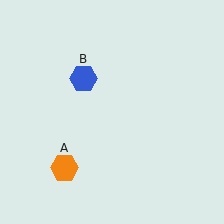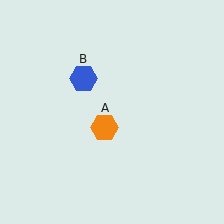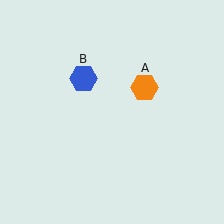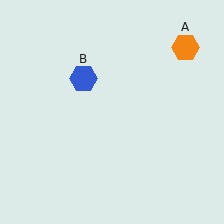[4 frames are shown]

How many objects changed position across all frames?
1 object changed position: orange hexagon (object A).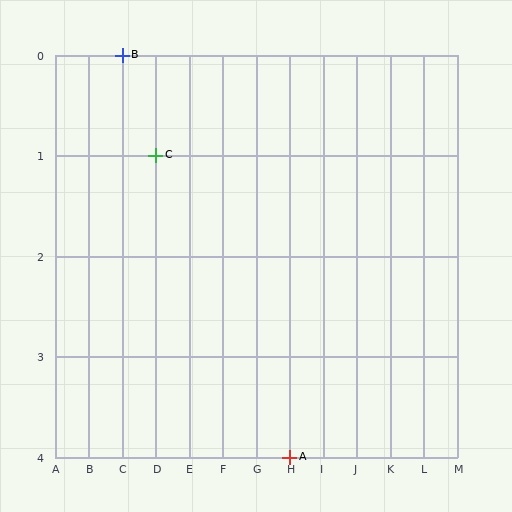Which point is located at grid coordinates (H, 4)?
Point A is at (H, 4).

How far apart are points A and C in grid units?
Points A and C are 4 columns and 3 rows apart (about 5.0 grid units diagonally).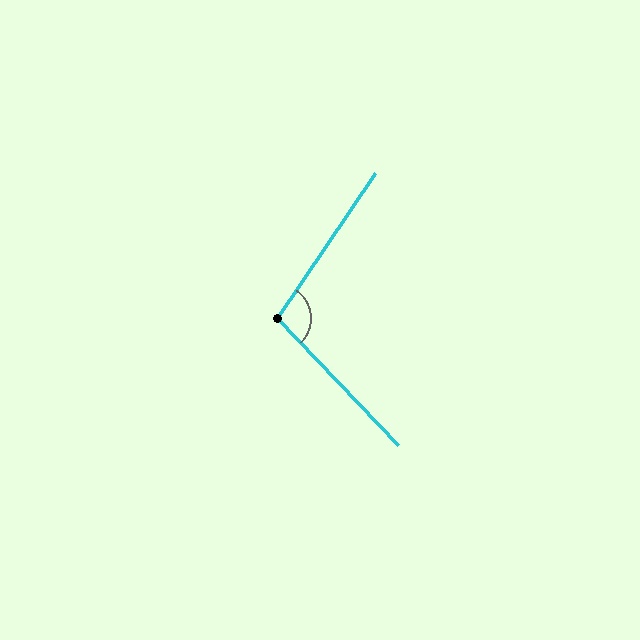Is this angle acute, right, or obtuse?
It is obtuse.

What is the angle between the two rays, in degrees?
Approximately 103 degrees.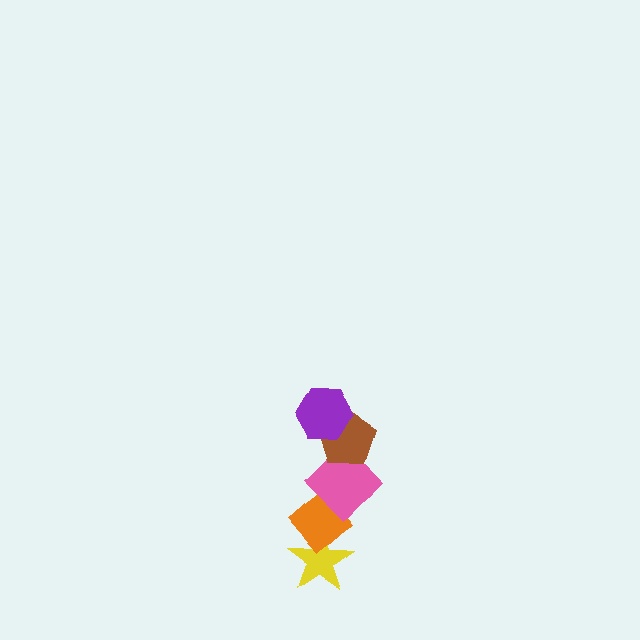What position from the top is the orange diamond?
The orange diamond is 4th from the top.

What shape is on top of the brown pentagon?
The purple hexagon is on top of the brown pentagon.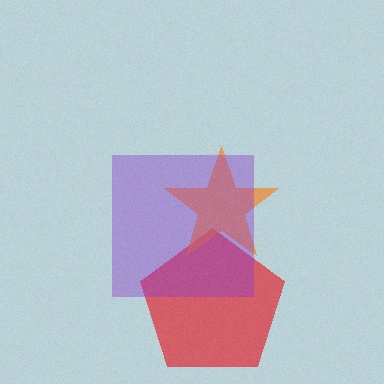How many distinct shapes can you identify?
There are 3 distinct shapes: a red pentagon, an orange star, a purple square.